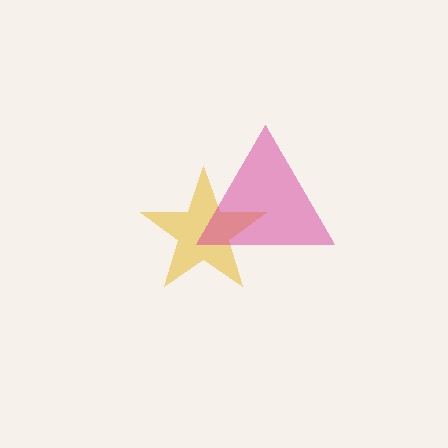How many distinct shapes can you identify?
There are 2 distinct shapes: a yellow star, a magenta triangle.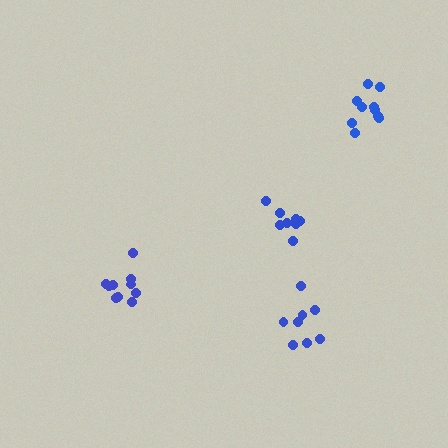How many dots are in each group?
Group 1: 10 dots, Group 2: 8 dots, Group 3: 8 dots, Group 4: 10 dots (36 total).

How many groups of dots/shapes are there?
There are 4 groups.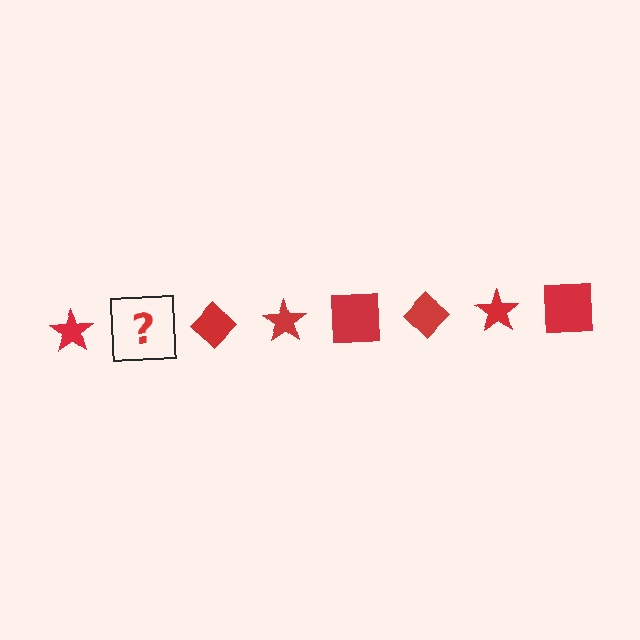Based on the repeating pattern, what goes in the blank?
The blank should be a red square.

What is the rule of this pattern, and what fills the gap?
The rule is that the pattern cycles through star, square, diamond shapes in red. The gap should be filled with a red square.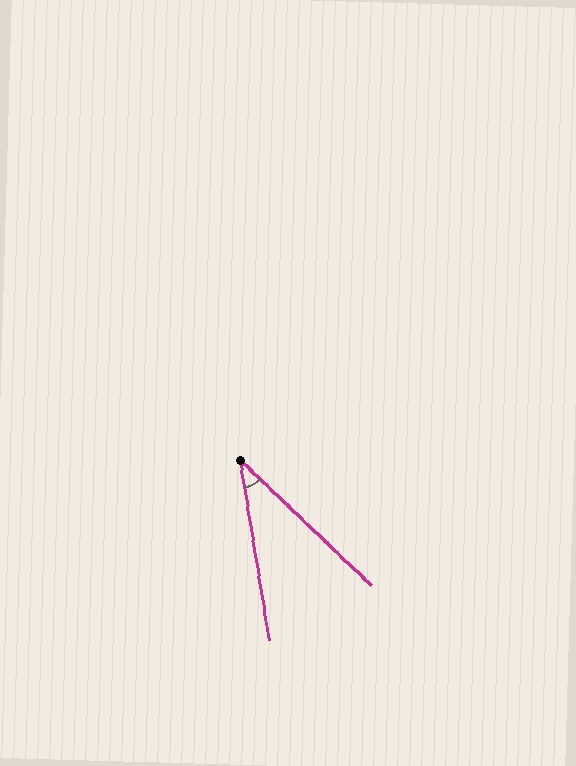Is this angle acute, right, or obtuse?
It is acute.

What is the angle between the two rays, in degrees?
Approximately 37 degrees.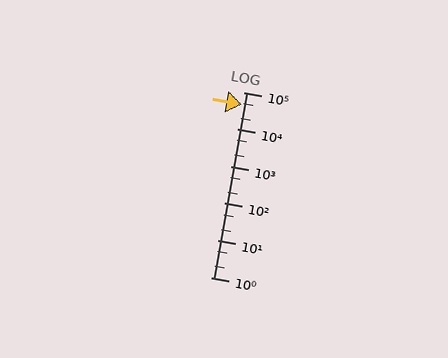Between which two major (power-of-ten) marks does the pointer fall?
The pointer is between 10000 and 100000.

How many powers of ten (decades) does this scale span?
The scale spans 5 decades, from 1 to 100000.